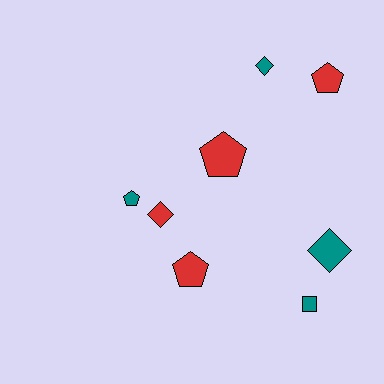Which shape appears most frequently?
Pentagon, with 4 objects.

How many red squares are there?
There are no red squares.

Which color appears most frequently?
Red, with 4 objects.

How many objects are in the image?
There are 8 objects.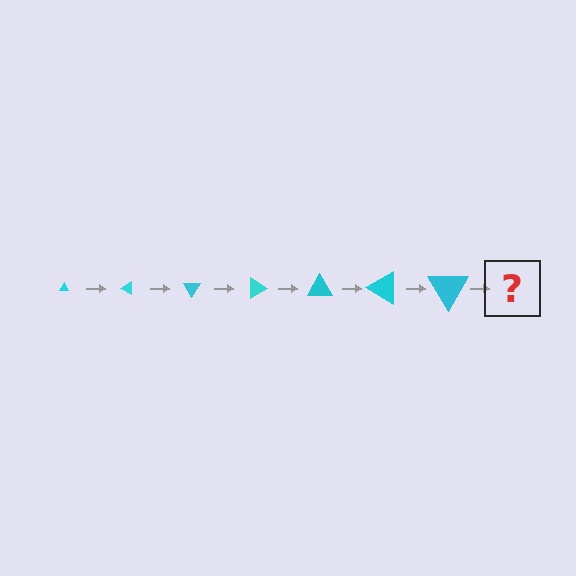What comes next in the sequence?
The next element should be a triangle, larger than the previous one and rotated 210 degrees from the start.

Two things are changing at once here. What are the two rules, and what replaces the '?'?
The two rules are that the triangle grows larger each step and it rotates 30 degrees each step. The '?' should be a triangle, larger than the previous one and rotated 210 degrees from the start.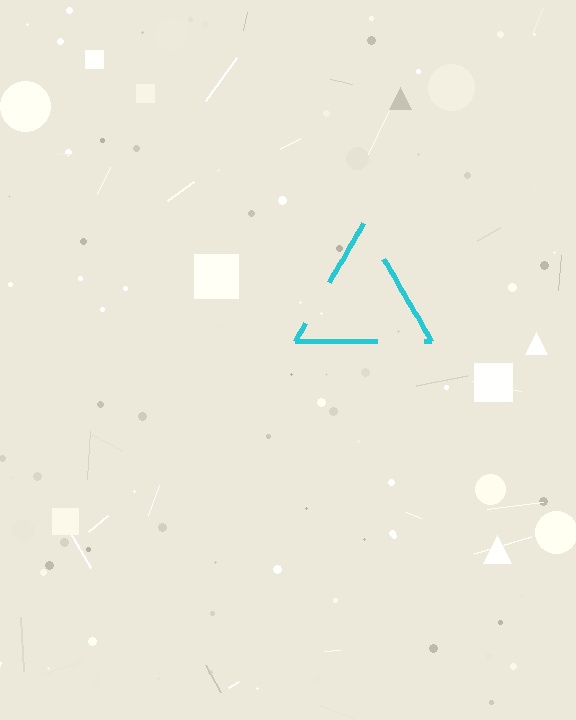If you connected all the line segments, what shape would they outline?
They would outline a triangle.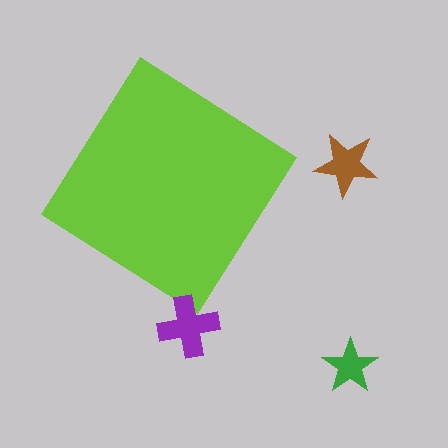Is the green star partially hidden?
No, the green star is fully visible.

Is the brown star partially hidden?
No, the brown star is fully visible.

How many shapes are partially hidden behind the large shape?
0 shapes are partially hidden.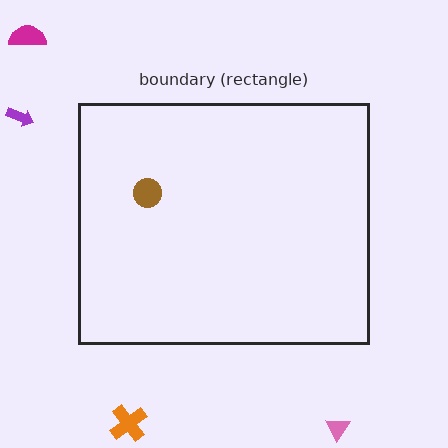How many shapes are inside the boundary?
1 inside, 4 outside.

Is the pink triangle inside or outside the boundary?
Outside.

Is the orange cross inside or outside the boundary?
Outside.